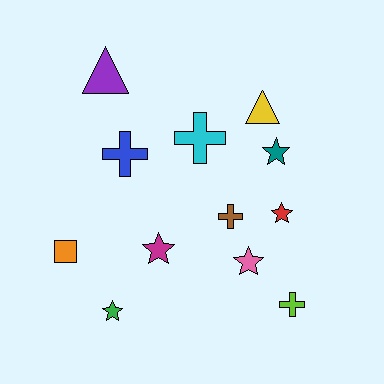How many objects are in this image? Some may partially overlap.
There are 12 objects.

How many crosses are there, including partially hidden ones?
There are 4 crosses.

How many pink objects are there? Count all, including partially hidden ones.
There is 1 pink object.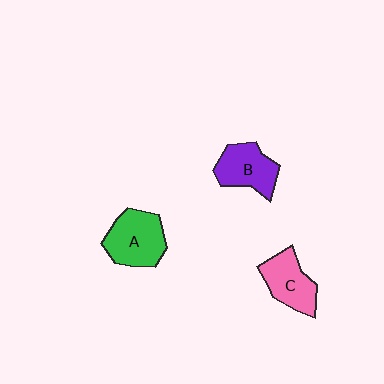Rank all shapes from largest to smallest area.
From largest to smallest: A (green), B (purple), C (pink).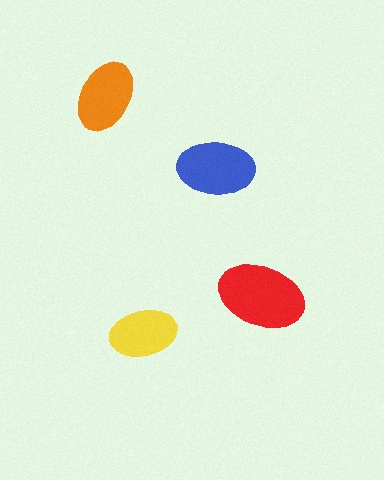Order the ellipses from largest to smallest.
the red one, the blue one, the orange one, the yellow one.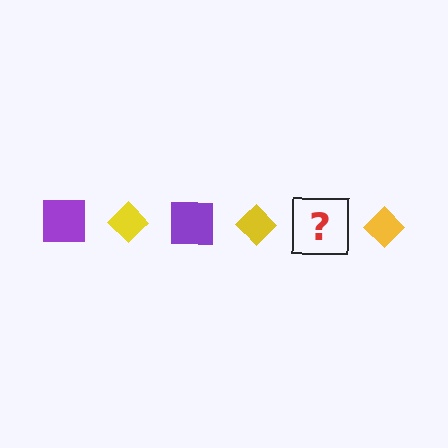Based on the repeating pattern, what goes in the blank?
The blank should be a purple square.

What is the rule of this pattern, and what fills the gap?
The rule is that the pattern alternates between purple square and yellow diamond. The gap should be filled with a purple square.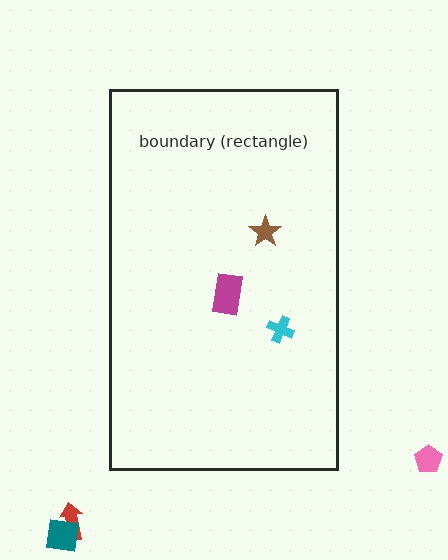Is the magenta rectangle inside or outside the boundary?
Inside.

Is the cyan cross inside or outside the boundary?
Inside.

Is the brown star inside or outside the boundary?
Inside.